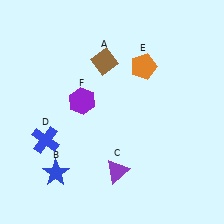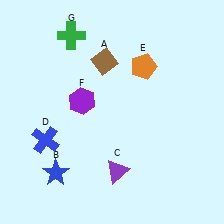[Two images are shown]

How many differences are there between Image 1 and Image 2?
There is 1 difference between the two images.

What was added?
A green cross (G) was added in Image 2.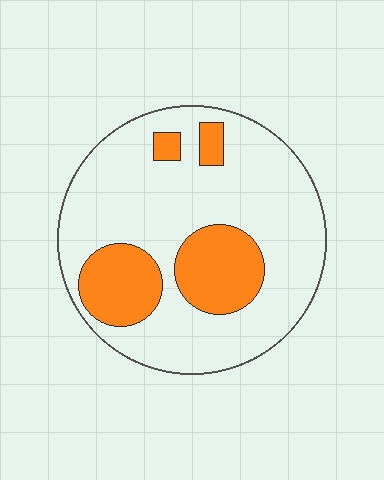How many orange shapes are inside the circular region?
4.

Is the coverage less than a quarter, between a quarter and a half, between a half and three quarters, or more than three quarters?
Less than a quarter.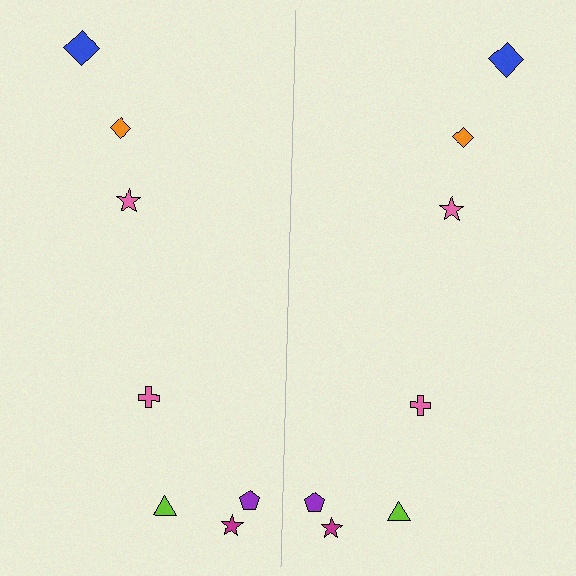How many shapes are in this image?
There are 14 shapes in this image.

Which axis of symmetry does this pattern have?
The pattern has a vertical axis of symmetry running through the center of the image.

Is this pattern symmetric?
Yes, this pattern has bilateral (reflection) symmetry.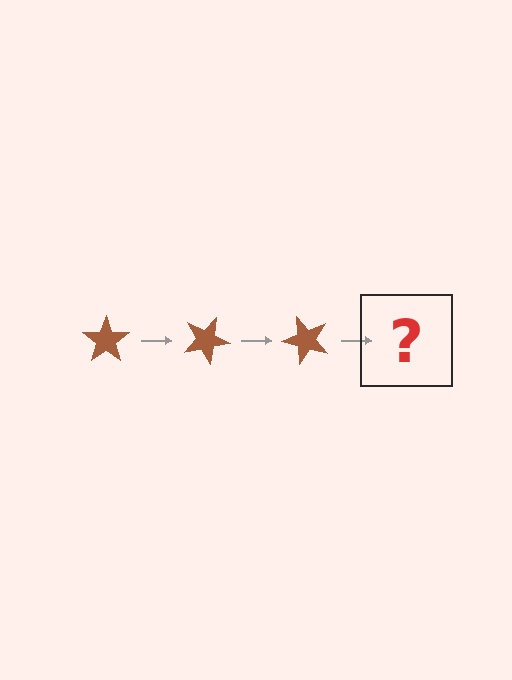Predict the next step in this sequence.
The next step is a brown star rotated 75 degrees.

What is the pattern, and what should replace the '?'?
The pattern is that the star rotates 25 degrees each step. The '?' should be a brown star rotated 75 degrees.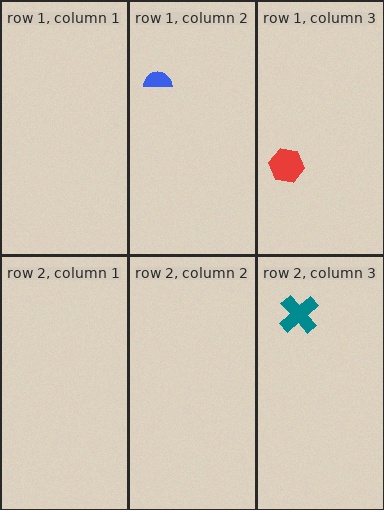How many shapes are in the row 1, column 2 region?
1.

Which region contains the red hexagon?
The row 1, column 3 region.